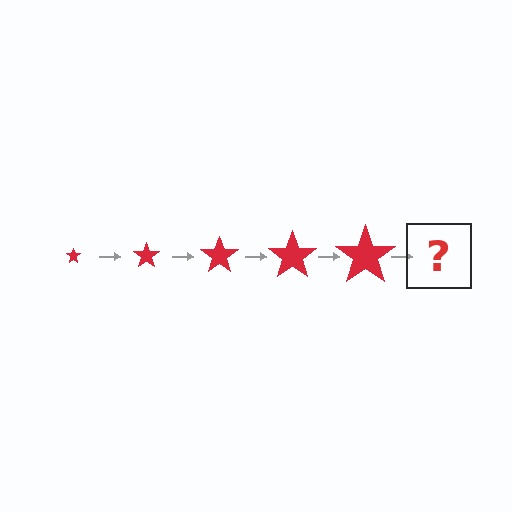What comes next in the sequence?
The next element should be a red star, larger than the previous one.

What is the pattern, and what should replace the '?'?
The pattern is that the star gets progressively larger each step. The '?' should be a red star, larger than the previous one.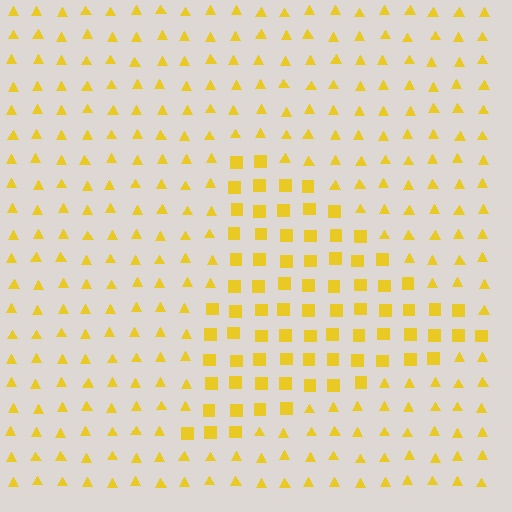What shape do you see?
I see a triangle.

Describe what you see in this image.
The image is filled with small yellow elements arranged in a uniform grid. A triangle-shaped region contains squares, while the surrounding area contains triangles. The boundary is defined purely by the change in element shape.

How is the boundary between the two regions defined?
The boundary is defined by a change in element shape: squares inside vs. triangles outside. All elements share the same color and spacing.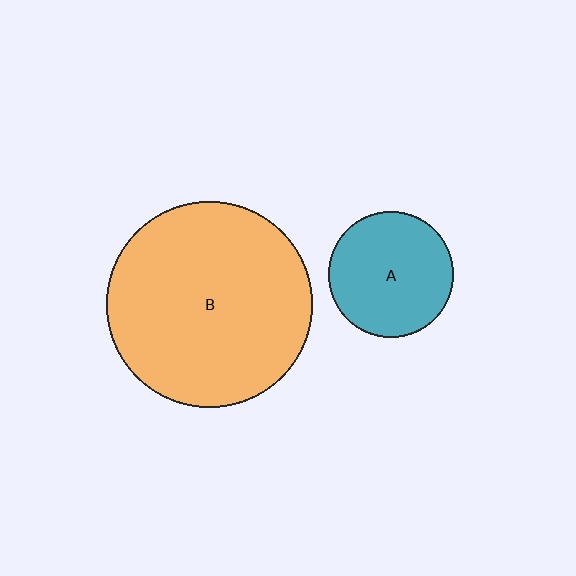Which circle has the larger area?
Circle B (orange).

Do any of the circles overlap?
No, none of the circles overlap.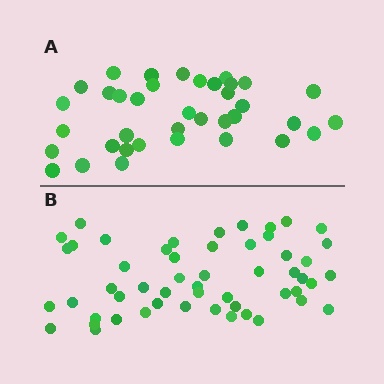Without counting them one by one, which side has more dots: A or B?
Region B (the bottom region) has more dots.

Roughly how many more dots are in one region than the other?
Region B has approximately 15 more dots than region A.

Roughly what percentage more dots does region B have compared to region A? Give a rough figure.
About 45% more.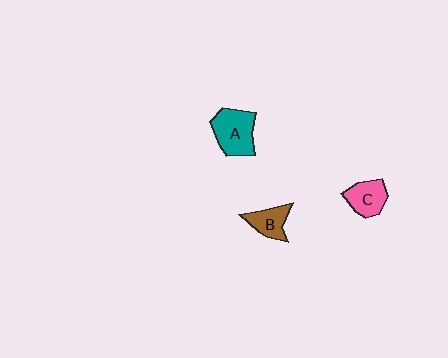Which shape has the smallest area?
Shape B (brown).